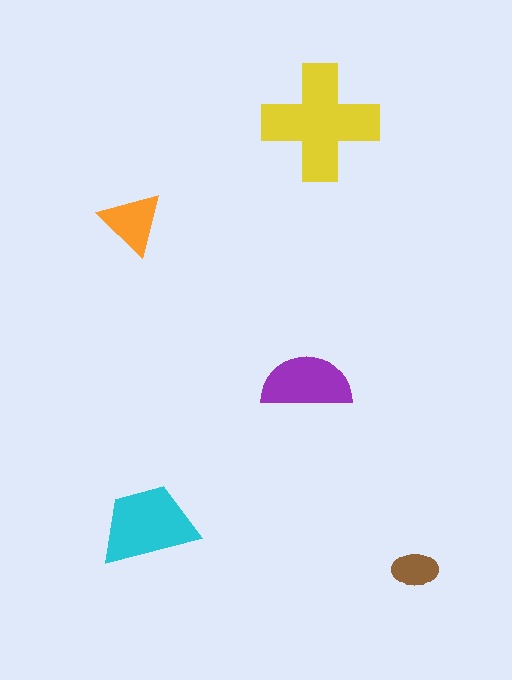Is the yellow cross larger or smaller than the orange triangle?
Larger.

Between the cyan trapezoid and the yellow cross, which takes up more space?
The yellow cross.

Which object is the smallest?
The brown ellipse.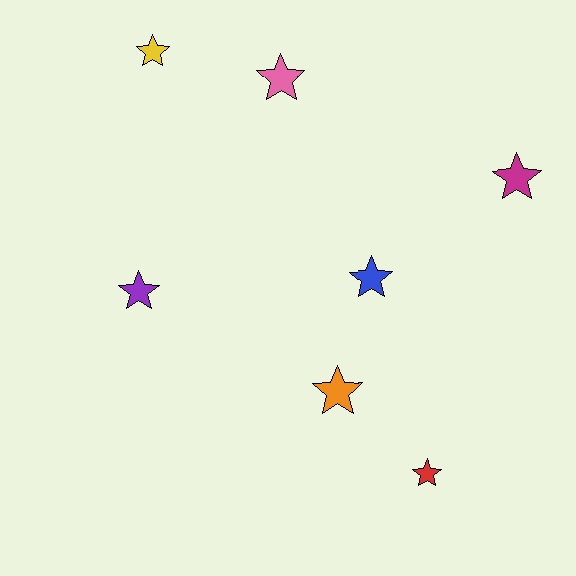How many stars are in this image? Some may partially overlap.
There are 7 stars.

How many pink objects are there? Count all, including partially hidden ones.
There is 1 pink object.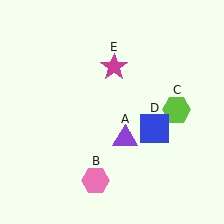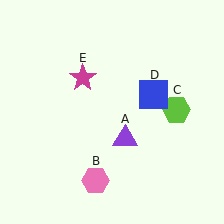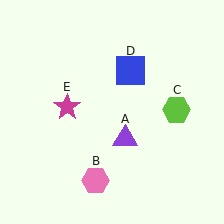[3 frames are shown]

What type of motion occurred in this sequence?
The blue square (object D), magenta star (object E) rotated counterclockwise around the center of the scene.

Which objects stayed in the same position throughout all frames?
Purple triangle (object A) and pink hexagon (object B) and lime hexagon (object C) remained stationary.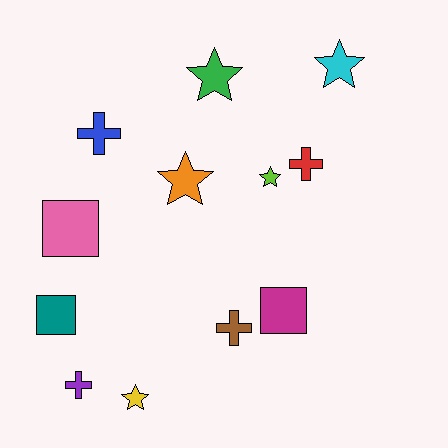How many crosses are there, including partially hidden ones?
There are 4 crosses.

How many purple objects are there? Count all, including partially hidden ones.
There is 1 purple object.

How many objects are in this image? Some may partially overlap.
There are 12 objects.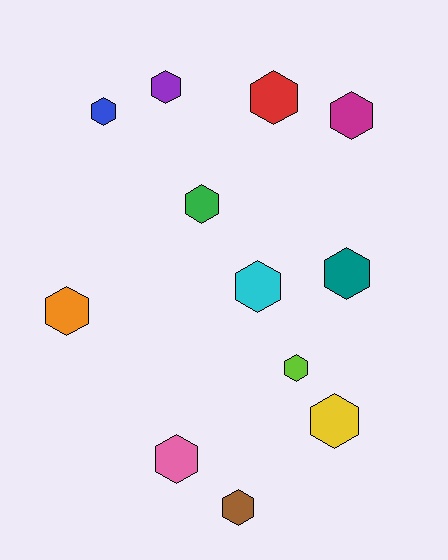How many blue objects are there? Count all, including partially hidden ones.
There is 1 blue object.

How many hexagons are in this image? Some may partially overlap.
There are 12 hexagons.